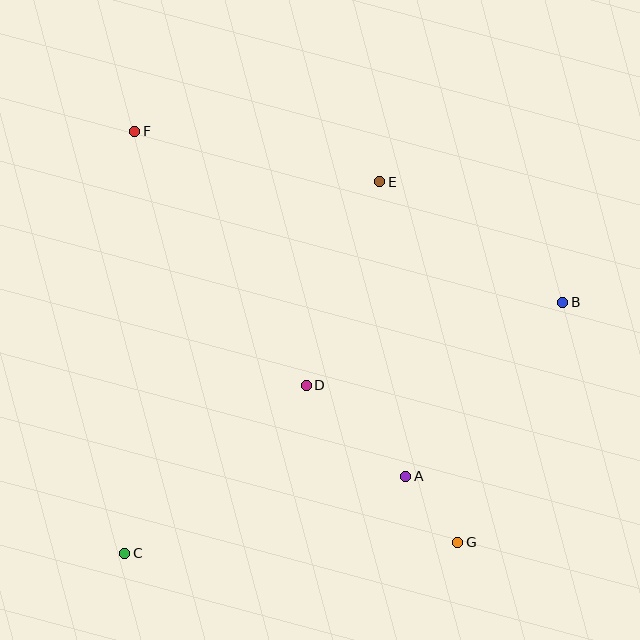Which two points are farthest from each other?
Points F and G are farthest from each other.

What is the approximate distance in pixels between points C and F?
The distance between C and F is approximately 422 pixels.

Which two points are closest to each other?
Points A and G are closest to each other.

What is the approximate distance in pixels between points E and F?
The distance between E and F is approximately 250 pixels.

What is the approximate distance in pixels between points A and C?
The distance between A and C is approximately 292 pixels.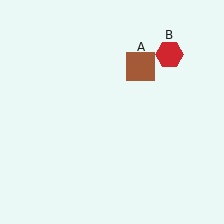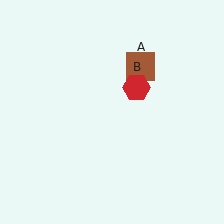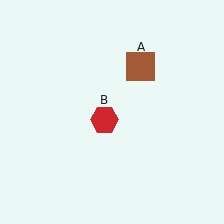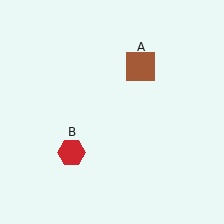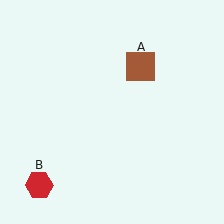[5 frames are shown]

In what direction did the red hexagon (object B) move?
The red hexagon (object B) moved down and to the left.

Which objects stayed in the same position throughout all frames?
Brown square (object A) remained stationary.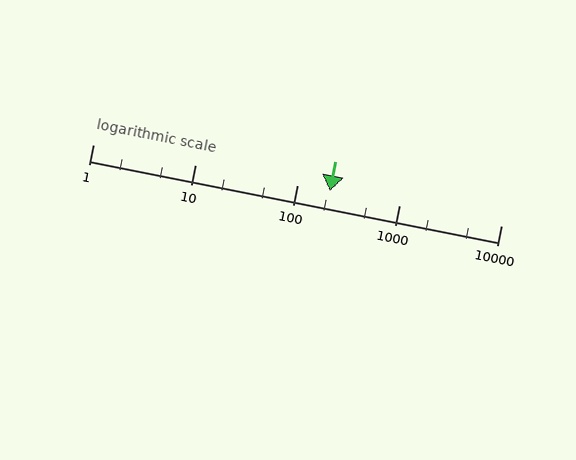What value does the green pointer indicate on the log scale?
The pointer indicates approximately 210.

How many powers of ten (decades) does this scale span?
The scale spans 4 decades, from 1 to 10000.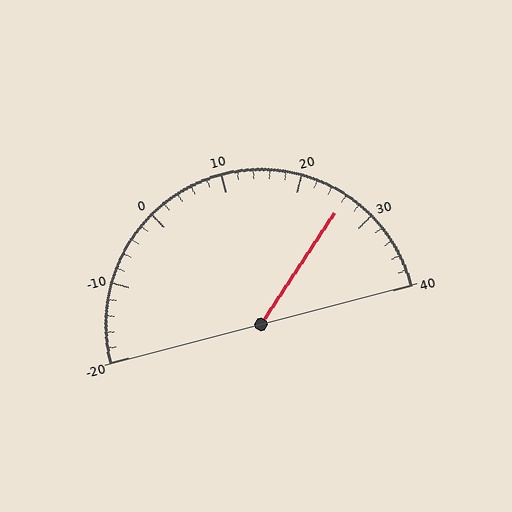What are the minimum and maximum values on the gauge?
The gauge ranges from -20 to 40.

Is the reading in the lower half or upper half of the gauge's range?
The reading is in the upper half of the range (-20 to 40).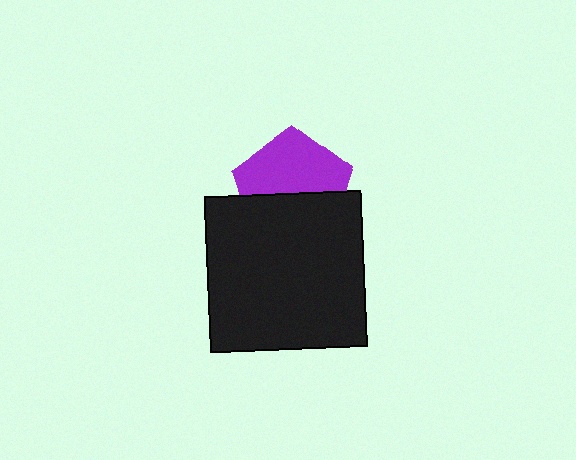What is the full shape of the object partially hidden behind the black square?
The partially hidden object is a purple pentagon.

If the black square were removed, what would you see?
You would see the complete purple pentagon.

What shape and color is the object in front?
The object in front is a black square.